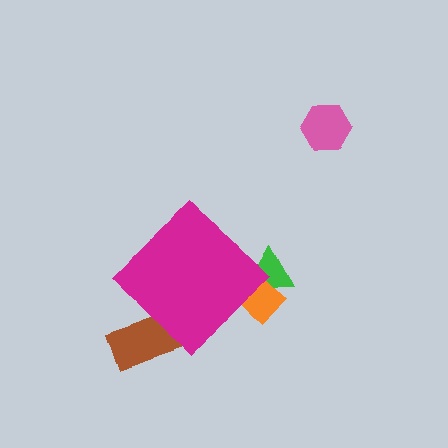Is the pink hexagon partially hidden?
No, the pink hexagon is fully visible.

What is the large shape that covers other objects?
A magenta diamond.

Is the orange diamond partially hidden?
Yes, the orange diamond is partially hidden behind the magenta diamond.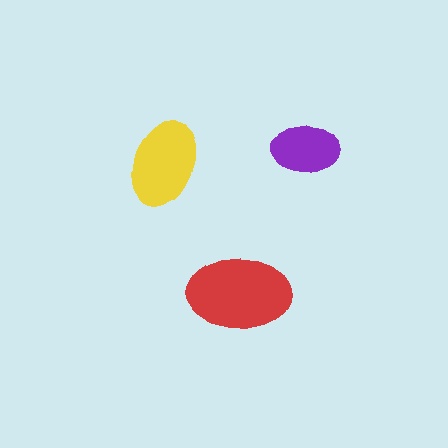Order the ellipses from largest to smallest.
the red one, the yellow one, the purple one.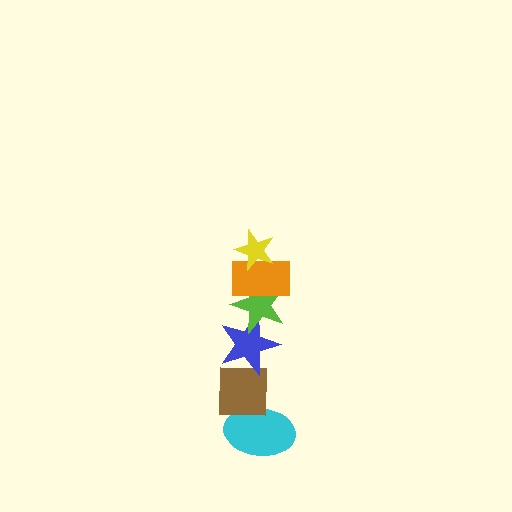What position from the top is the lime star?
The lime star is 3rd from the top.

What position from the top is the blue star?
The blue star is 4th from the top.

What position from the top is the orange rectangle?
The orange rectangle is 2nd from the top.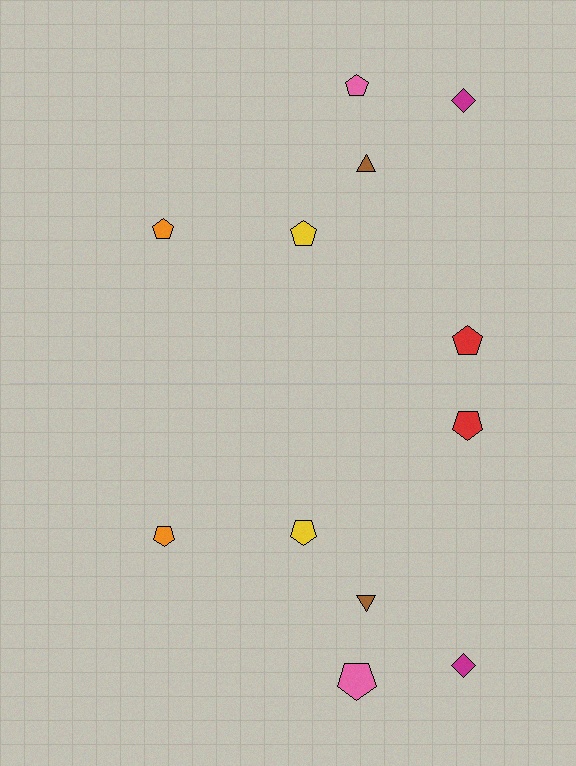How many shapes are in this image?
There are 12 shapes in this image.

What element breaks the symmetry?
The pink pentagon on the bottom side has a different size than its mirror counterpart.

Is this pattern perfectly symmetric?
No, the pattern is not perfectly symmetric. The pink pentagon on the bottom side has a different size than its mirror counterpart.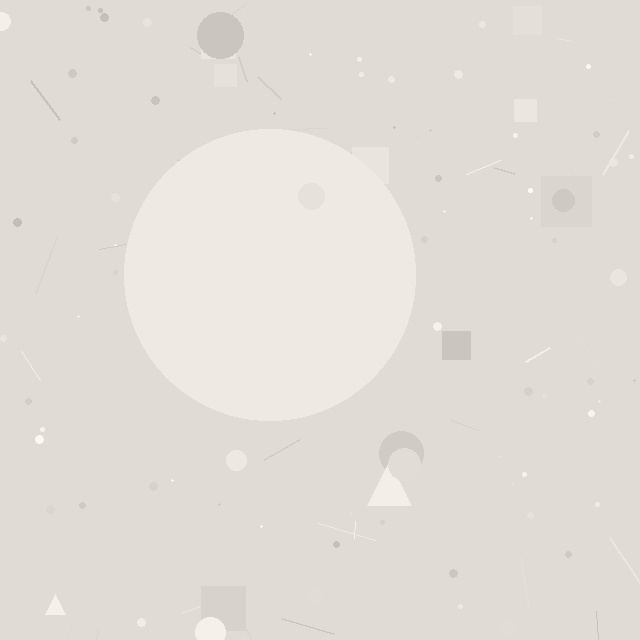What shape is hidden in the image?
A circle is hidden in the image.